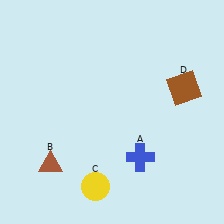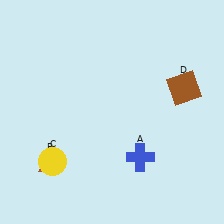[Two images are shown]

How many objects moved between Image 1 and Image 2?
1 object moved between the two images.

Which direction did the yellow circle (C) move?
The yellow circle (C) moved left.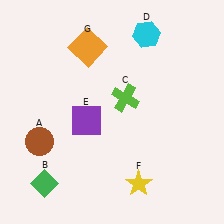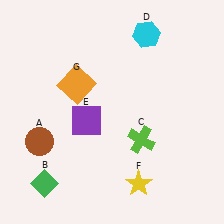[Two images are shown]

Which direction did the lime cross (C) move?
The lime cross (C) moved down.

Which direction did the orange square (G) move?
The orange square (G) moved down.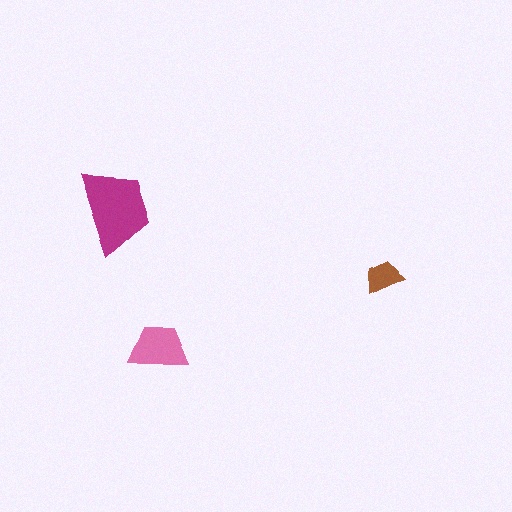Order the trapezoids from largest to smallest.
the magenta one, the pink one, the brown one.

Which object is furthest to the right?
The brown trapezoid is rightmost.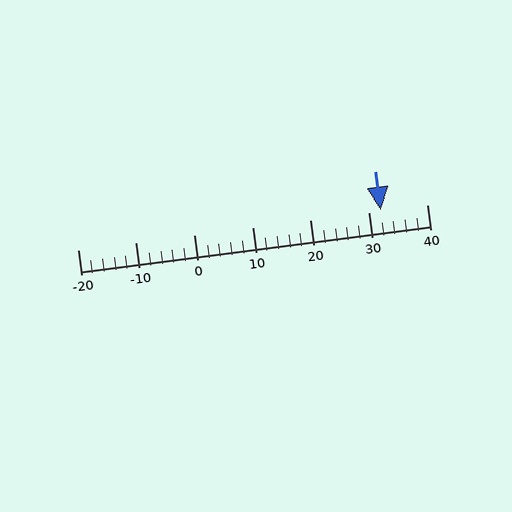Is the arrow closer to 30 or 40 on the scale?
The arrow is closer to 30.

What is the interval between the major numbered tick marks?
The major tick marks are spaced 10 units apart.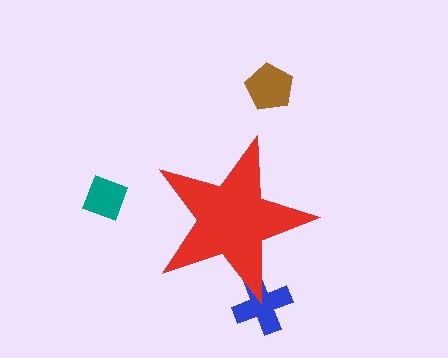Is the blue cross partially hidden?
Yes, the blue cross is partially hidden behind the red star.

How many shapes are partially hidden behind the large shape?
1 shape is partially hidden.